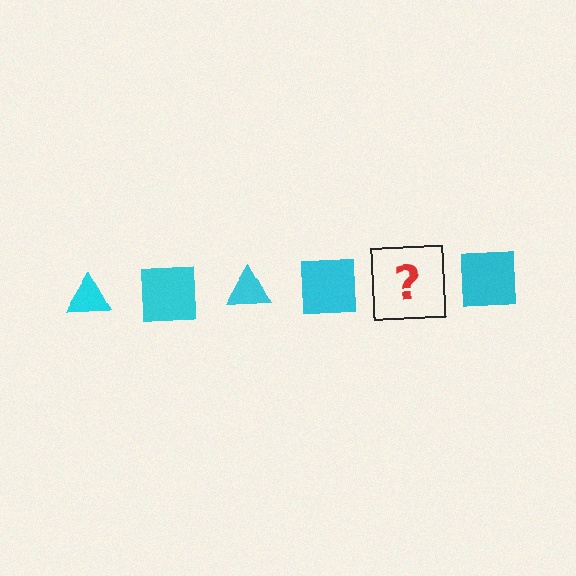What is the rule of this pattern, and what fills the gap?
The rule is that the pattern cycles through triangle, square shapes in cyan. The gap should be filled with a cyan triangle.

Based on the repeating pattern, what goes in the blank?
The blank should be a cyan triangle.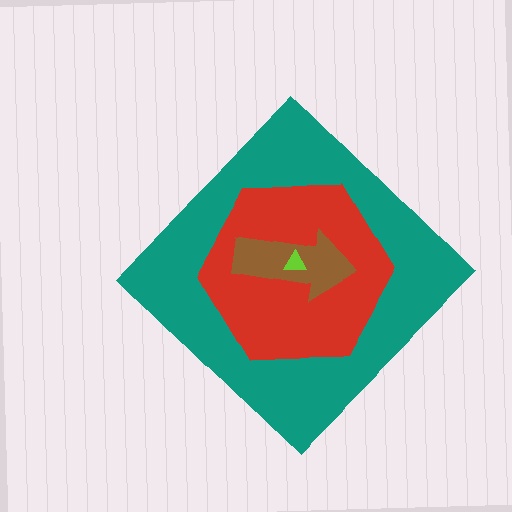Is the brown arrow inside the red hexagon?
Yes.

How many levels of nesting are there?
4.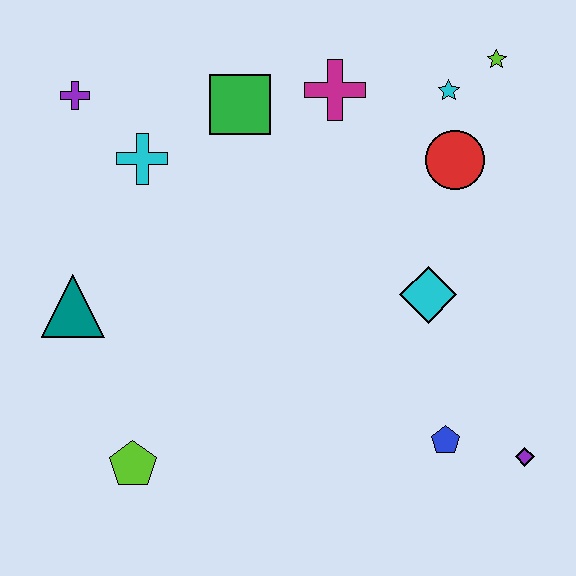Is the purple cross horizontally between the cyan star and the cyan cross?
No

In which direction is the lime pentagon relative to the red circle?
The lime pentagon is to the left of the red circle.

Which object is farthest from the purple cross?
The purple diamond is farthest from the purple cross.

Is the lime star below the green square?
No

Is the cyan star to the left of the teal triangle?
No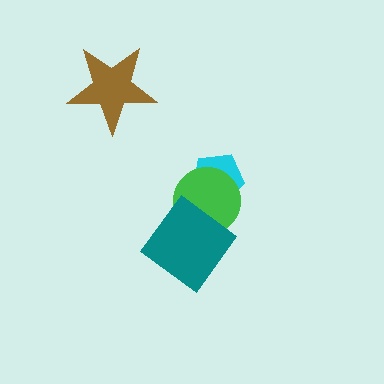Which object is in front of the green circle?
The teal diamond is in front of the green circle.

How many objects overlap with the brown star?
0 objects overlap with the brown star.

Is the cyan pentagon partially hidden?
Yes, it is partially covered by another shape.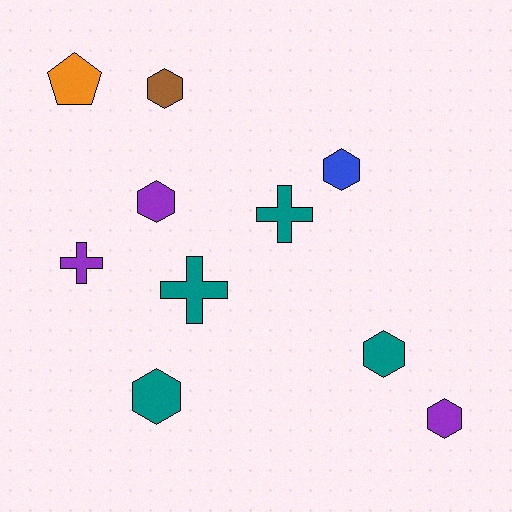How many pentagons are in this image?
There is 1 pentagon.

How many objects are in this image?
There are 10 objects.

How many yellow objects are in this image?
There are no yellow objects.